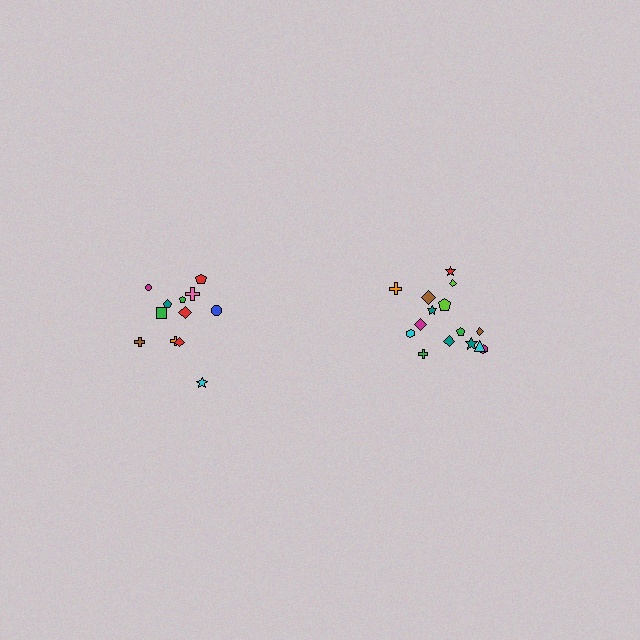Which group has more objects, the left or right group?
The right group.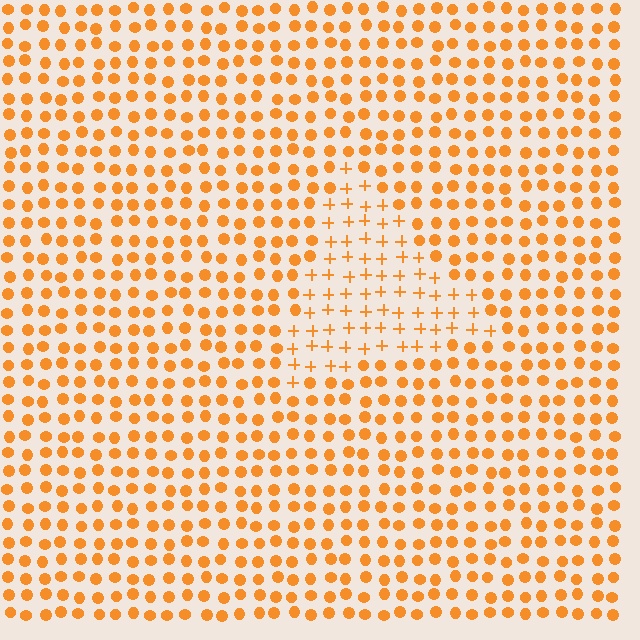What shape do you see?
I see a triangle.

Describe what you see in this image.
The image is filled with small orange elements arranged in a uniform grid. A triangle-shaped region contains plus signs, while the surrounding area contains circles. The boundary is defined purely by the change in element shape.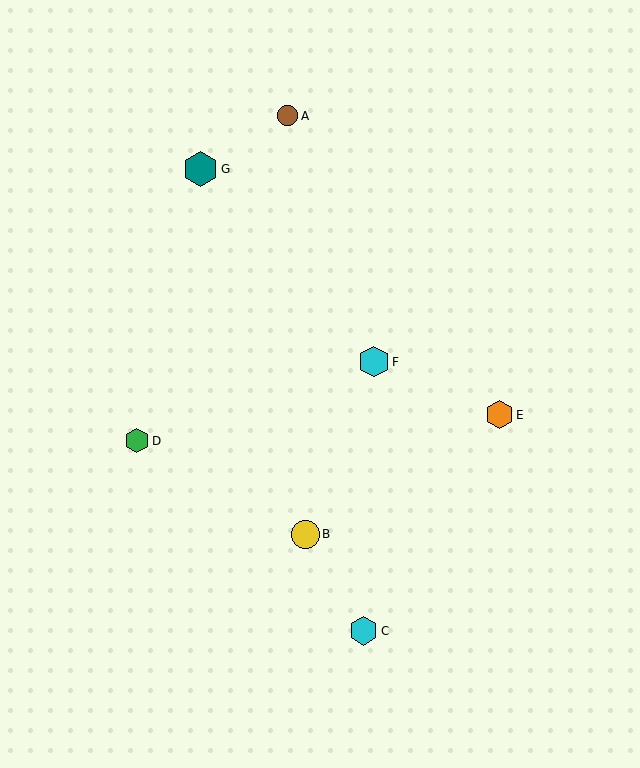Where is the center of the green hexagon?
The center of the green hexagon is at (137, 441).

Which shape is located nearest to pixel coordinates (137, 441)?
The green hexagon (labeled D) at (137, 441) is nearest to that location.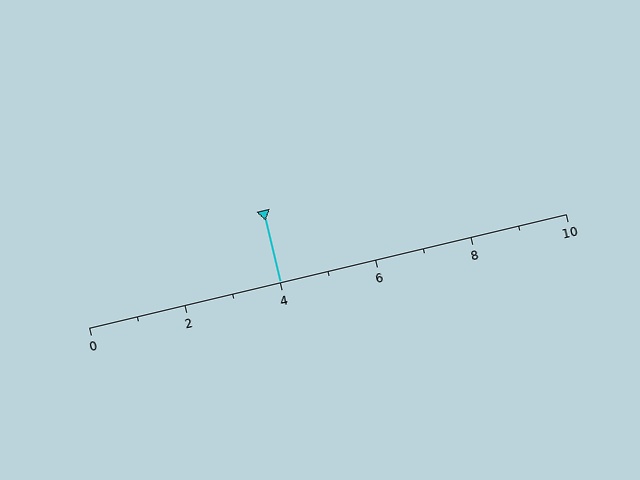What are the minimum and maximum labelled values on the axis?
The axis runs from 0 to 10.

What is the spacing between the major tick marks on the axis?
The major ticks are spaced 2 apart.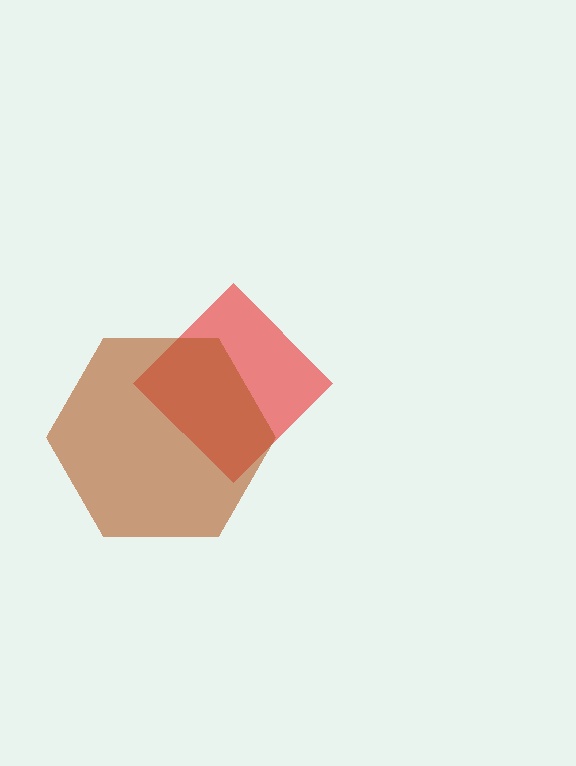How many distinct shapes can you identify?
There are 2 distinct shapes: a red diamond, a brown hexagon.